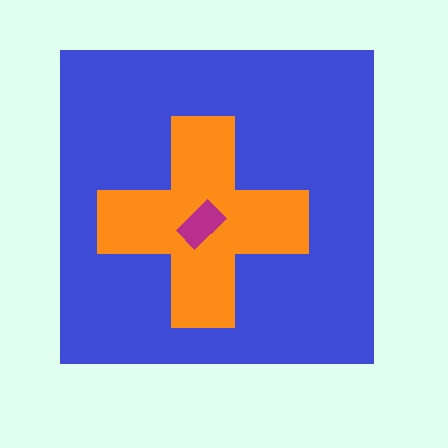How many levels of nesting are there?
3.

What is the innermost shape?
The magenta rectangle.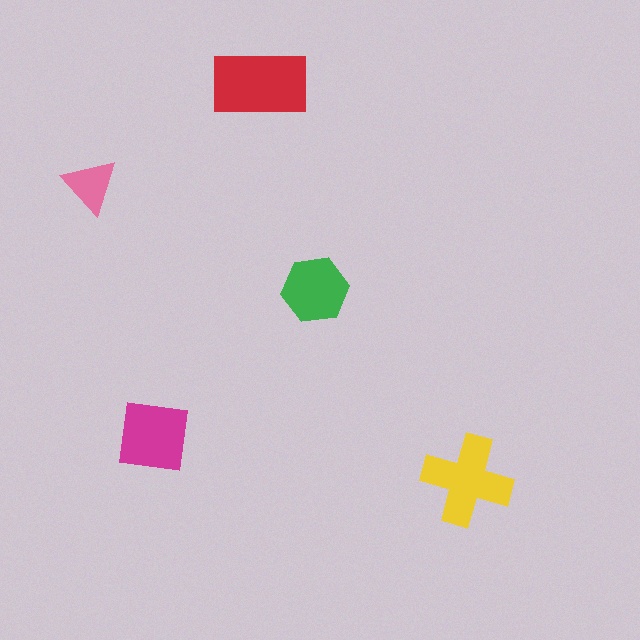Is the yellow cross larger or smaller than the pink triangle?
Larger.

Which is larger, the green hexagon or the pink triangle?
The green hexagon.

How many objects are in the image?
There are 5 objects in the image.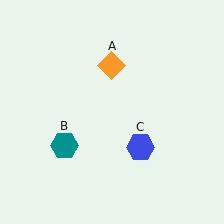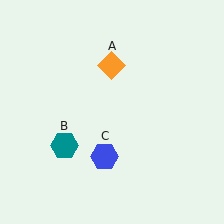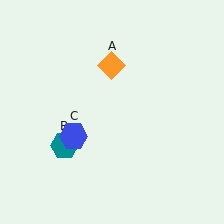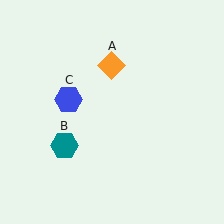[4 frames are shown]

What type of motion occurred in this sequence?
The blue hexagon (object C) rotated clockwise around the center of the scene.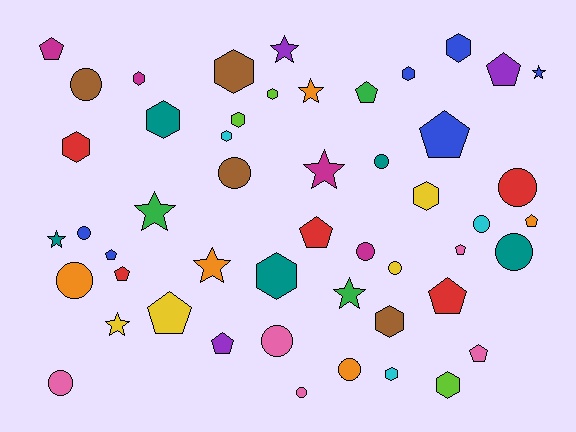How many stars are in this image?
There are 9 stars.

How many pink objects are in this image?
There are 5 pink objects.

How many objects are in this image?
There are 50 objects.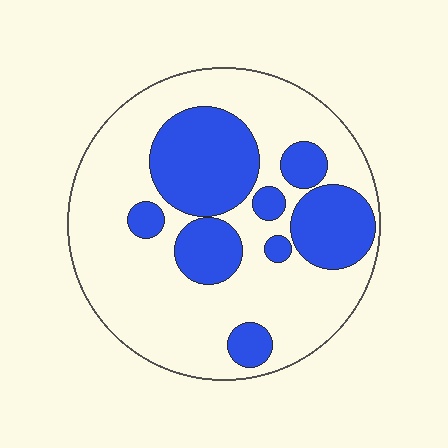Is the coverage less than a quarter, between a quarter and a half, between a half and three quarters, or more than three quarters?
Between a quarter and a half.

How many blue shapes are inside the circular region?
8.